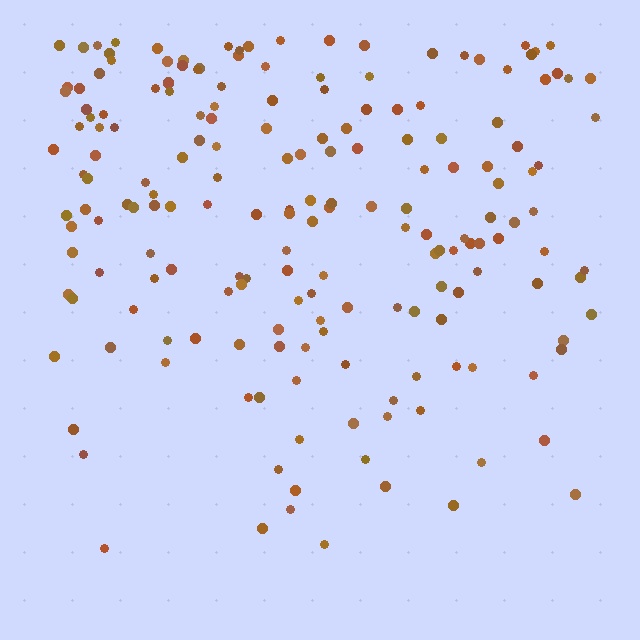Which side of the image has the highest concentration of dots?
The top.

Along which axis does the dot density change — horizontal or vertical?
Vertical.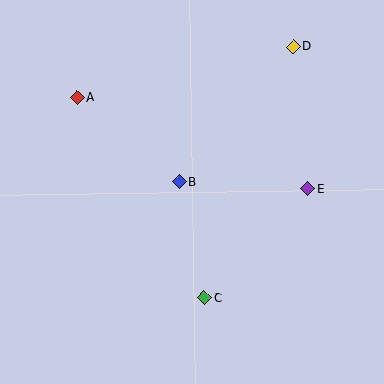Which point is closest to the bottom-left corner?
Point C is closest to the bottom-left corner.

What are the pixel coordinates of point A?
Point A is at (77, 97).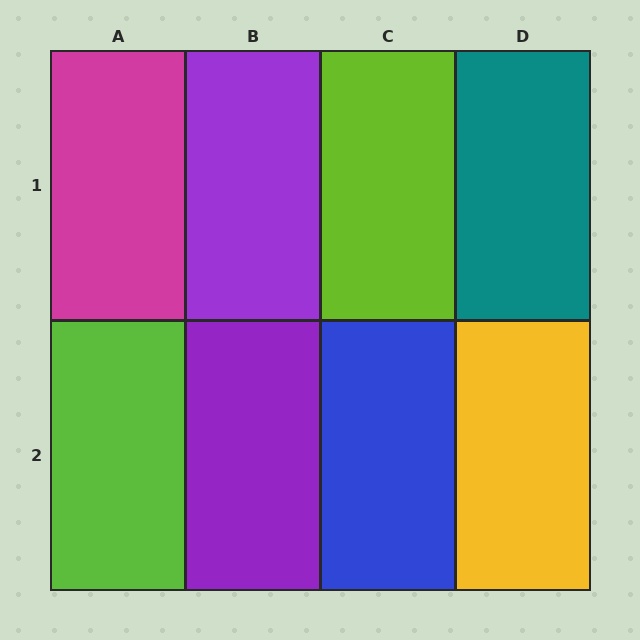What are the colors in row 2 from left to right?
Lime, purple, blue, yellow.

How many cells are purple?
2 cells are purple.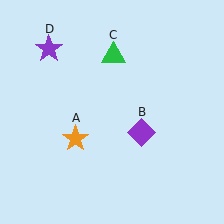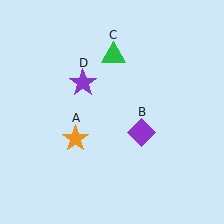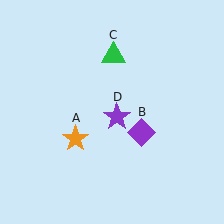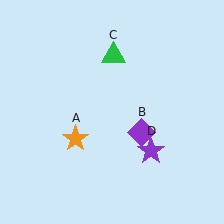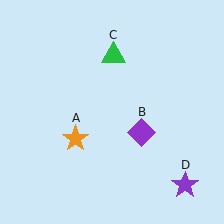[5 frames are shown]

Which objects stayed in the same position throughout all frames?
Orange star (object A) and purple diamond (object B) and green triangle (object C) remained stationary.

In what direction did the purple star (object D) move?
The purple star (object D) moved down and to the right.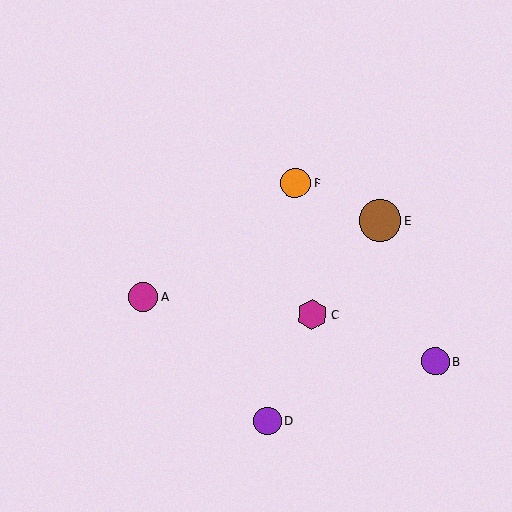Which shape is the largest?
The brown circle (labeled E) is the largest.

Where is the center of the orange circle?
The center of the orange circle is at (295, 183).